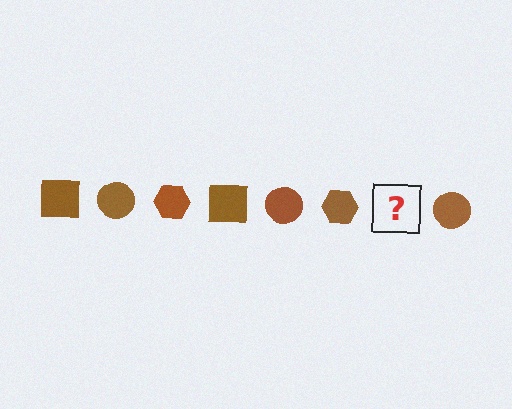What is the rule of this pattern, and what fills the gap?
The rule is that the pattern cycles through square, circle, hexagon shapes in brown. The gap should be filled with a brown square.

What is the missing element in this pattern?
The missing element is a brown square.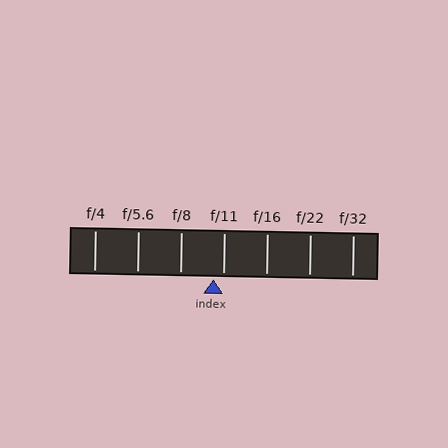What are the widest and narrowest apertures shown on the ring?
The widest aperture shown is f/4 and the narrowest is f/32.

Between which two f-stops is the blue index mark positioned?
The index mark is between f/8 and f/11.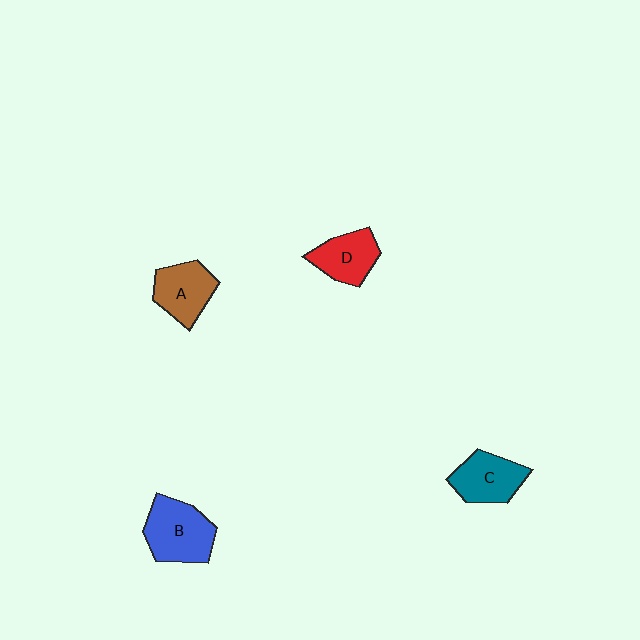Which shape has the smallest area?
Shape D (red).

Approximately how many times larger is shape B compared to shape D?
Approximately 1.4 times.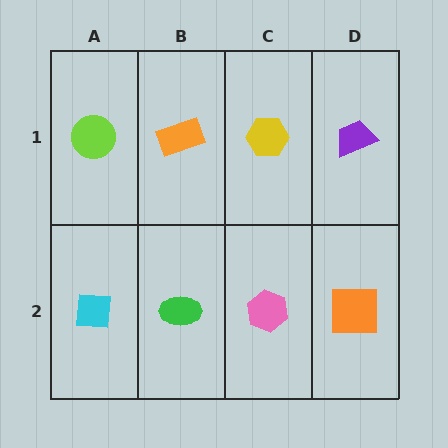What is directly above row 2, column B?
An orange rectangle.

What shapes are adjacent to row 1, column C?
A pink hexagon (row 2, column C), an orange rectangle (row 1, column B), a purple trapezoid (row 1, column D).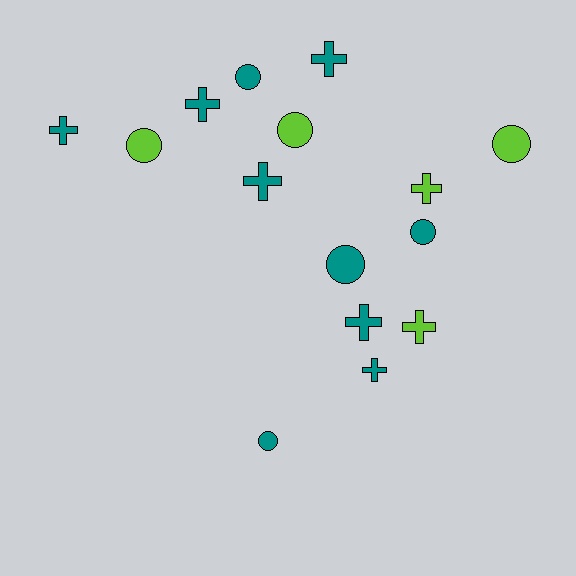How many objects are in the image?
There are 15 objects.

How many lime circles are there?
There are 3 lime circles.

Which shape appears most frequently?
Cross, with 8 objects.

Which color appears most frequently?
Teal, with 10 objects.